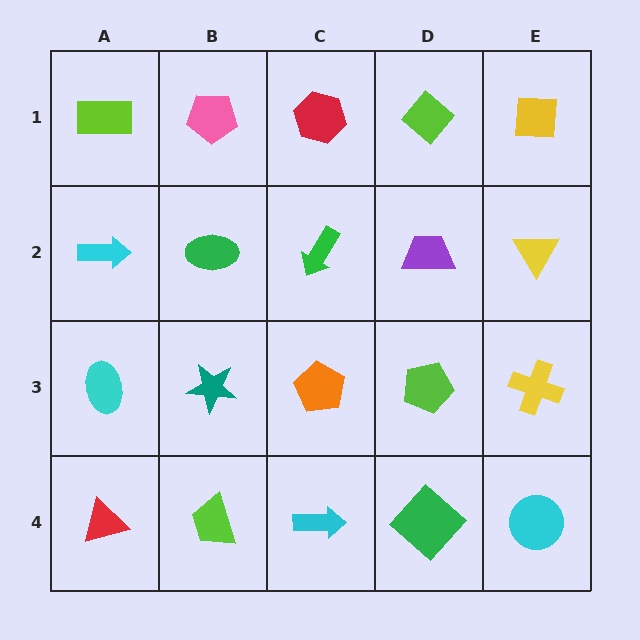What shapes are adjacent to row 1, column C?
A green arrow (row 2, column C), a pink pentagon (row 1, column B), a lime diamond (row 1, column D).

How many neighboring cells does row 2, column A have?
3.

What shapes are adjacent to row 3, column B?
A green ellipse (row 2, column B), a lime trapezoid (row 4, column B), a cyan ellipse (row 3, column A), an orange pentagon (row 3, column C).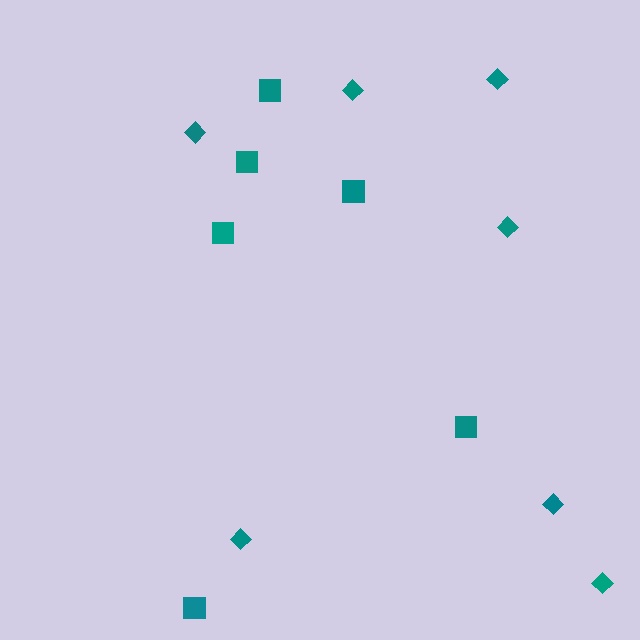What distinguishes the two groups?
There are 2 groups: one group of squares (6) and one group of diamonds (7).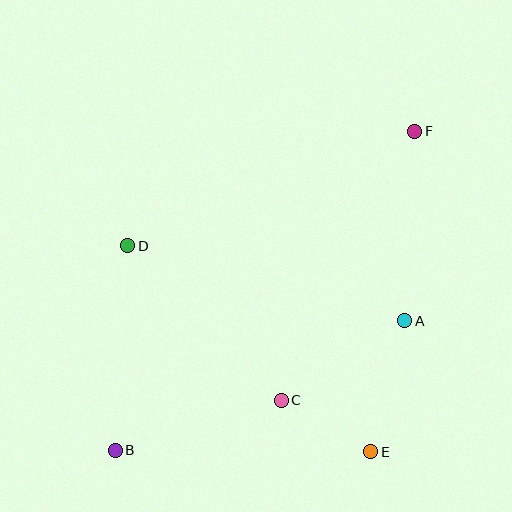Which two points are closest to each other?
Points C and E are closest to each other.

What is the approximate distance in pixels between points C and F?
The distance between C and F is approximately 300 pixels.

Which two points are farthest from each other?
Points B and F are farthest from each other.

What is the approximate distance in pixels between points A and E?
The distance between A and E is approximately 135 pixels.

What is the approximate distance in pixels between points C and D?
The distance between C and D is approximately 217 pixels.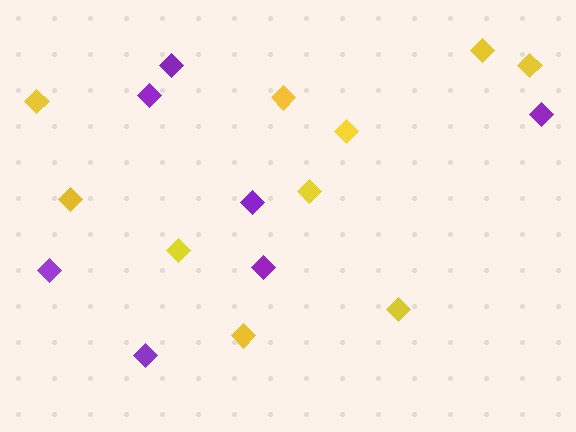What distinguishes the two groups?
There are 2 groups: one group of yellow diamonds (10) and one group of purple diamonds (7).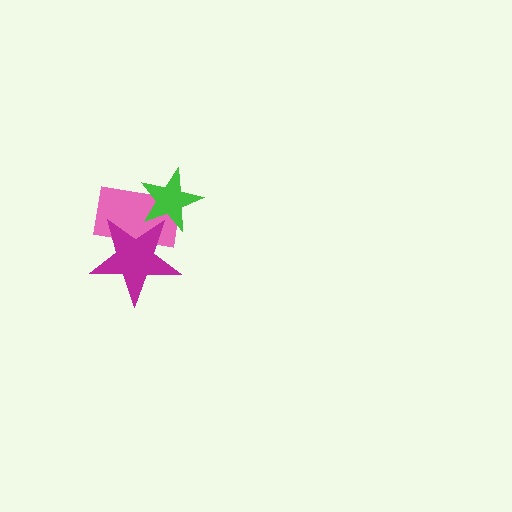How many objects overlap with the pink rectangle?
2 objects overlap with the pink rectangle.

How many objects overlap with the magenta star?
2 objects overlap with the magenta star.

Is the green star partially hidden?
Yes, it is partially covered by another shape.